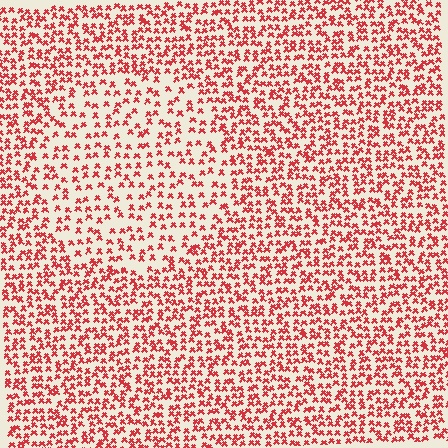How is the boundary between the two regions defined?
The boundary is defined by a change in element density (approximately 1.7x ratio). All elements are the same color, size, and shape.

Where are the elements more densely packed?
The elements are more densely packed outside the circle boundary.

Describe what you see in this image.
The image contains small red elements arranged at two different densities. A circle-shaped region is visible where the elements are less densely packed than the surrounding area.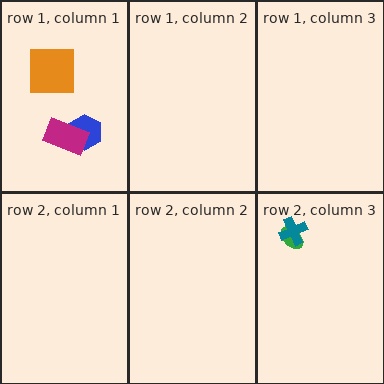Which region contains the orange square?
The row 1, column 1 region.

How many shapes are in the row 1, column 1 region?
3.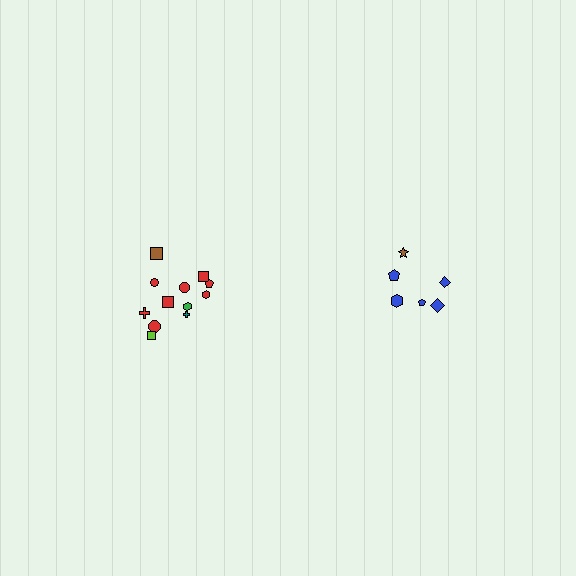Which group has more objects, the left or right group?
The left group.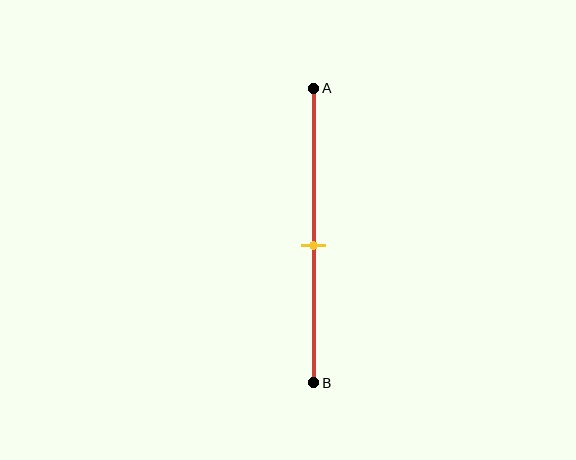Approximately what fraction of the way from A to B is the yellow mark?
The yellow mark is approximately 55% of the way from A to B.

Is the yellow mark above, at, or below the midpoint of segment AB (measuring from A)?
The yellow mark is below the midpoint of segment AB.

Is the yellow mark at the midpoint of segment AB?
No, the mark is at about 55% from A, not at the 50% midpoint.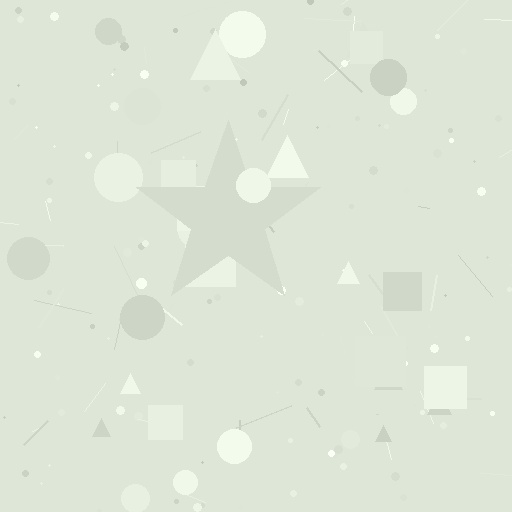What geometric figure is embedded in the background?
A star is embedded in the background.